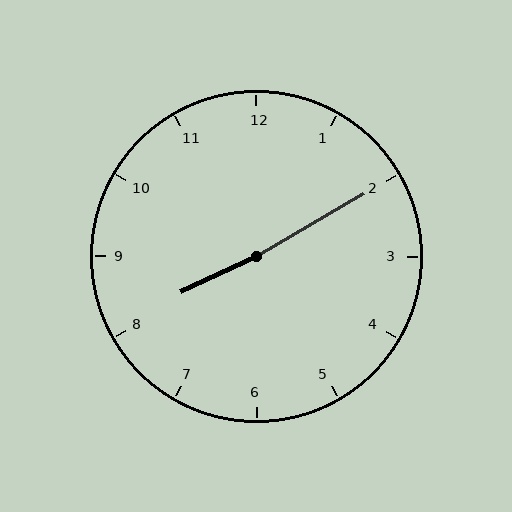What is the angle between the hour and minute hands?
Approximately 175 degrees.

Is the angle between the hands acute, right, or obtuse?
It is obtuse.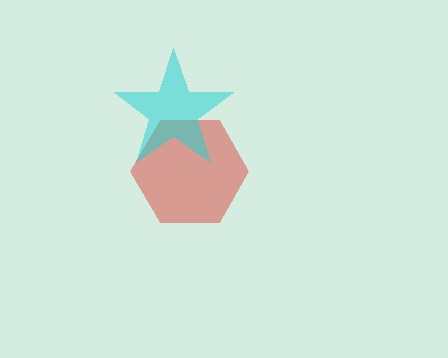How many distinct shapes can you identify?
There are 2 distinct shapes: a red hexagon, a cyan star.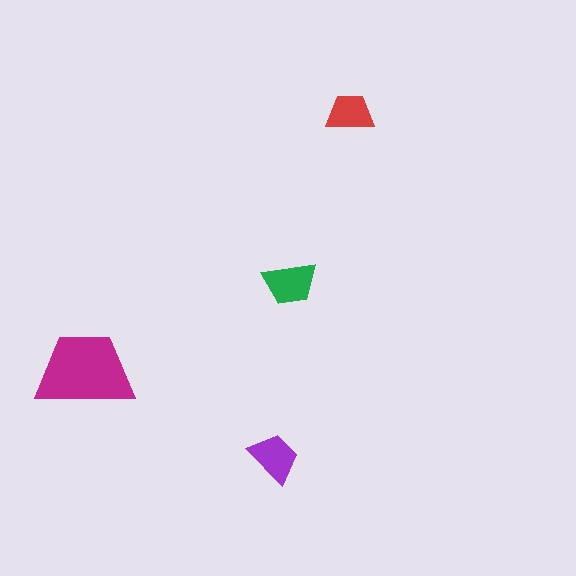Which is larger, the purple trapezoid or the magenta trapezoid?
The magenta one.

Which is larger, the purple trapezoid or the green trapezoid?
The green one.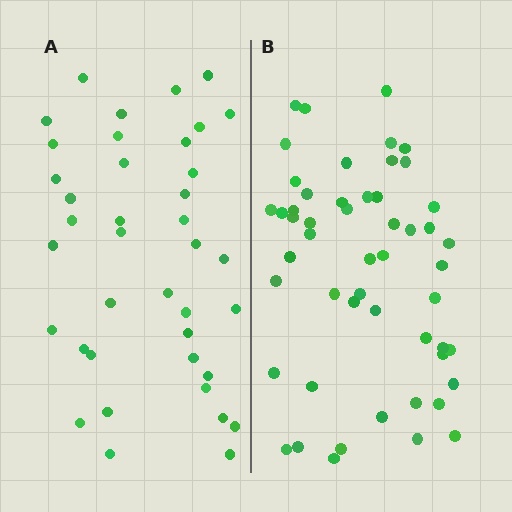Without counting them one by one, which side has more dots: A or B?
Region B (the right region) has more dots.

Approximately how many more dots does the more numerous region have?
Region B has approximately 15 more dots than region A.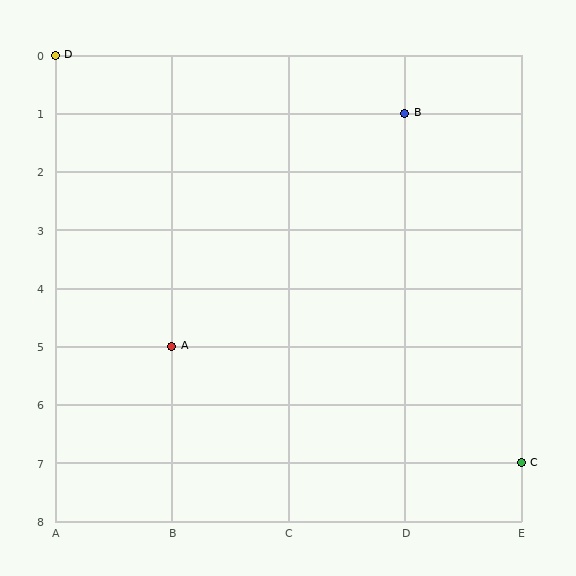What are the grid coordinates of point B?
Point B is at grid coordinates (D, 1).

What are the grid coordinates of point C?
Point C is at grid coordinates (E, 7).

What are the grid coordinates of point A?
Point A is at grid coordinates (B, 5).